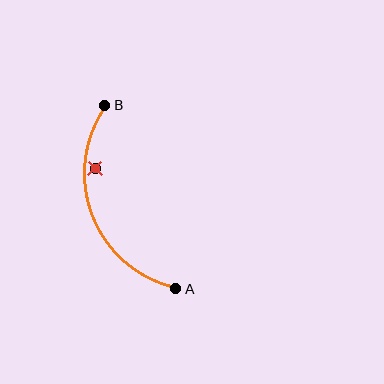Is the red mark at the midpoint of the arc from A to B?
No — the red mark does not lie on the arc at all. It sits slightly inside the curve.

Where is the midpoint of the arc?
The arc midpoint is the point on the curve farthest from the straight line joining A and B. It sits to the left of that line.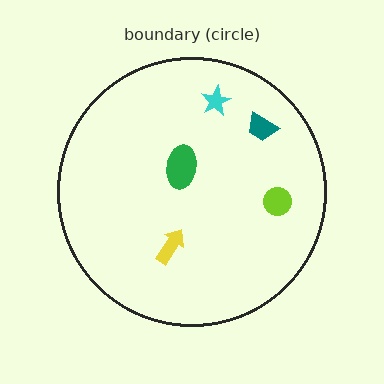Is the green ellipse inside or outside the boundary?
Inside.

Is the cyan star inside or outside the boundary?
Inside.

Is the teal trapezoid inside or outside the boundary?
Inside.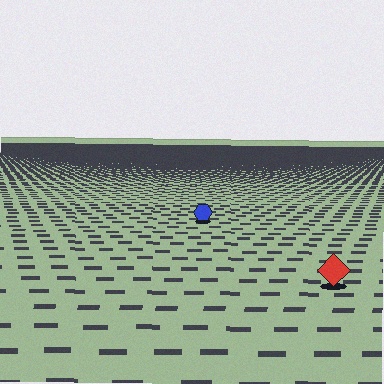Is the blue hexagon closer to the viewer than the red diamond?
No. The red diamond is closer — you can tell from the texture gradient: the ground texture is coarser near it.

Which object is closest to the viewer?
The red diamond is closest. The texture marks near it are larger and more spread out.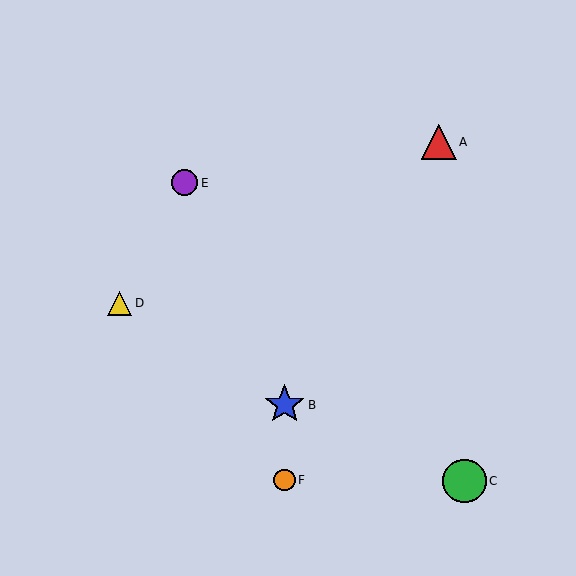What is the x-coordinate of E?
Object E is at x≈185.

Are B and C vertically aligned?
No, B is at x≈285 and C is at x≈464.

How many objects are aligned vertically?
2 objects (B, F) are aligned vertically.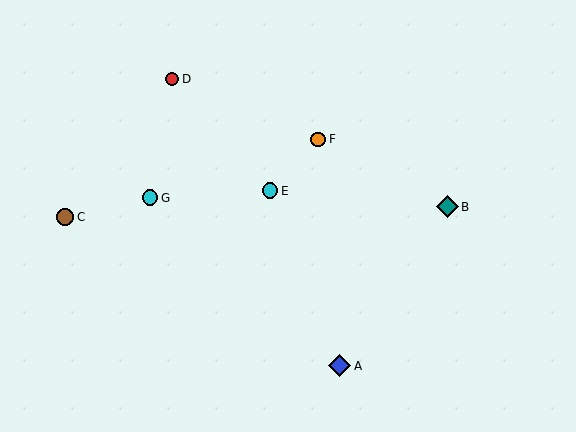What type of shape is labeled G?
Shape G is a cyan circle.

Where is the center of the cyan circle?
The center of the cyan circle is at (150, 198).